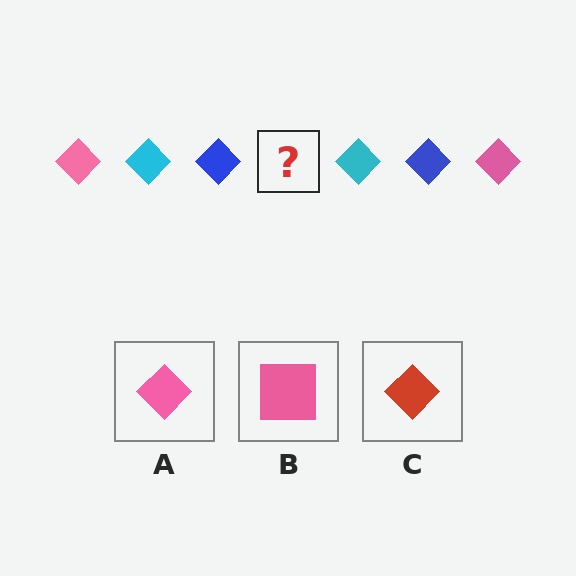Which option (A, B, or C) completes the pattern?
A.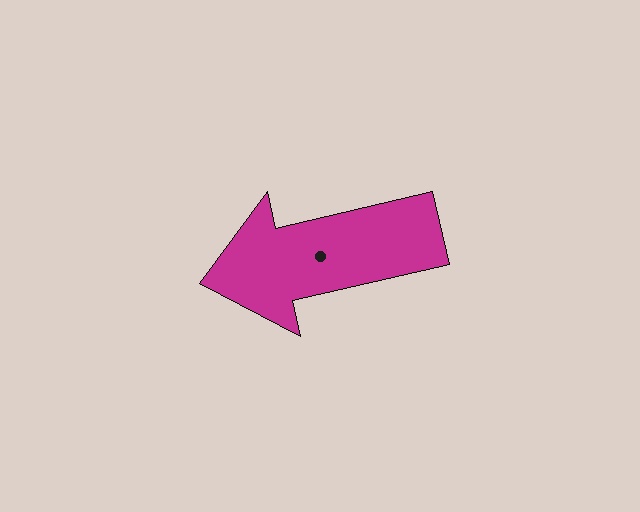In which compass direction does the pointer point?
West.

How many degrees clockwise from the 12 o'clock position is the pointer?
Approximately 257 degrees.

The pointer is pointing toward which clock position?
Roughly 9 o'clock.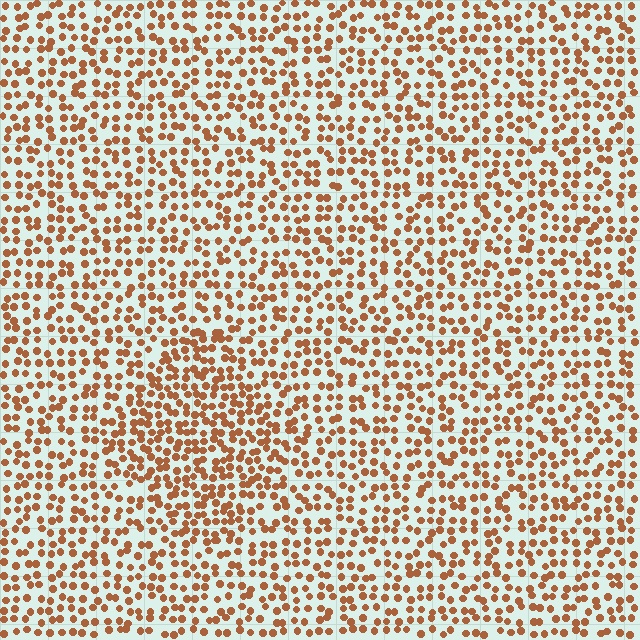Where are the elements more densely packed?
The elements are more densely packed inside the diamond boundary.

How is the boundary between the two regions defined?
The boundary is defined by a change in element density (approximately 1.5x ratio). All elements are the same color, size, and shape.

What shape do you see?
I see a diamond.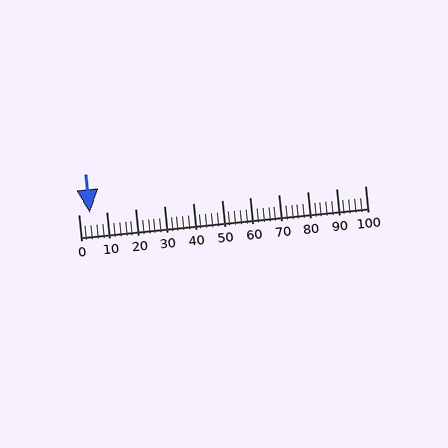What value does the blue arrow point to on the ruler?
The blue arrow points to approximately 4.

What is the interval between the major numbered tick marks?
The major tick marks are spaced 10 units apart.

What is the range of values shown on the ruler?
The ruler shows values from 0 to 100.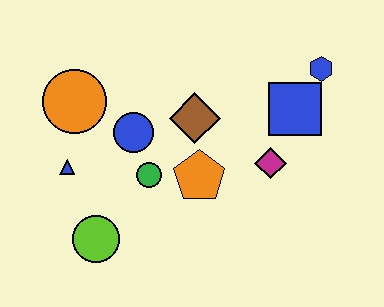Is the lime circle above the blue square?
No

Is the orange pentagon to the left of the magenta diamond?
Yes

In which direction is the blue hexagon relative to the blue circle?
The blue hexagon is to the right of the blue circle.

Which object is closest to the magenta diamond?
The blue square is closest to the magenta diamond.